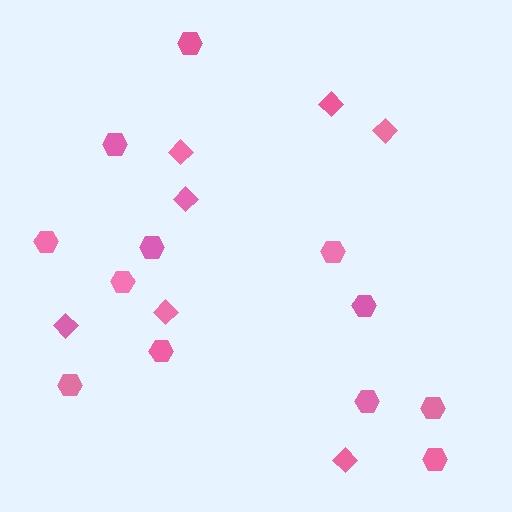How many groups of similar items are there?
There are 2 groups: one group of diamonds (7) and one group of hexagons (12).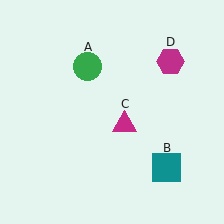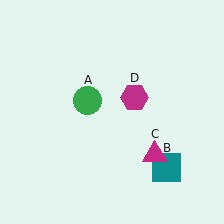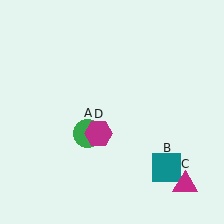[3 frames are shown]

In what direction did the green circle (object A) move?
The green circle (object A) moved down.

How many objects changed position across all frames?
3 objects changed position: green circle (object A), magenta triangle (object C), magenta hexagon (object D).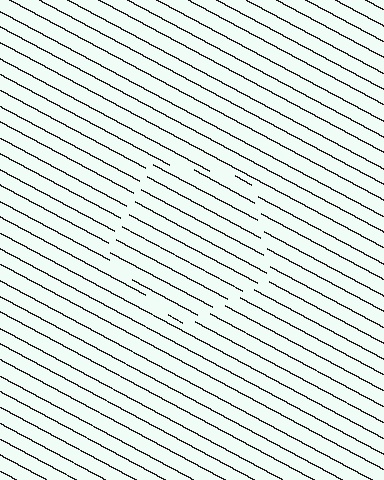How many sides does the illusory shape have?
5 sides — the line-ends trace a pentagon.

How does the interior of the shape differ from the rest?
The interior of the shape contains the same grating, shifted by half a period — the contour is defined by the phase discontinuity where line-ends from the inner and outer gratings abut.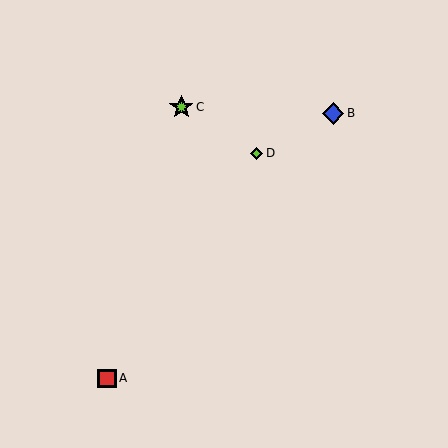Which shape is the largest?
The lime star (labeled C) is the largest.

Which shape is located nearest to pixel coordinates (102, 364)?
The red square (labeled A) at (107, 378) is nearest to that location.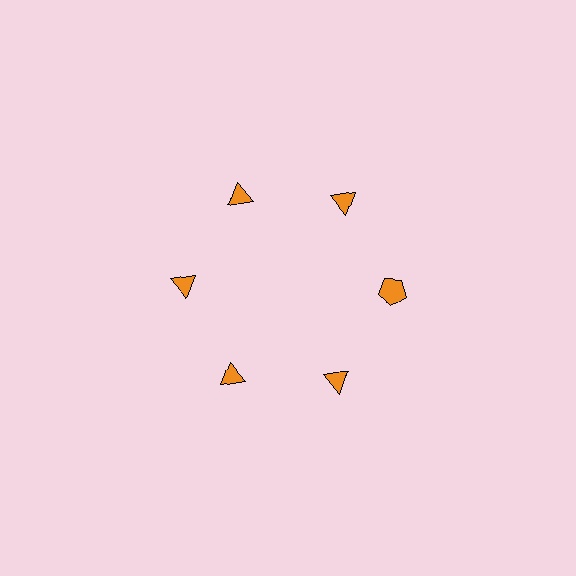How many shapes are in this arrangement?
There are 6 shapes arranged in a ring pattern.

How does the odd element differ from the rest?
It has a different shape: pentagon instead of triangle.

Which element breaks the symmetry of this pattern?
The orange pentagon at roughly the 3 o'clock position breaks the symmetry. All other shapes are orange triangles.